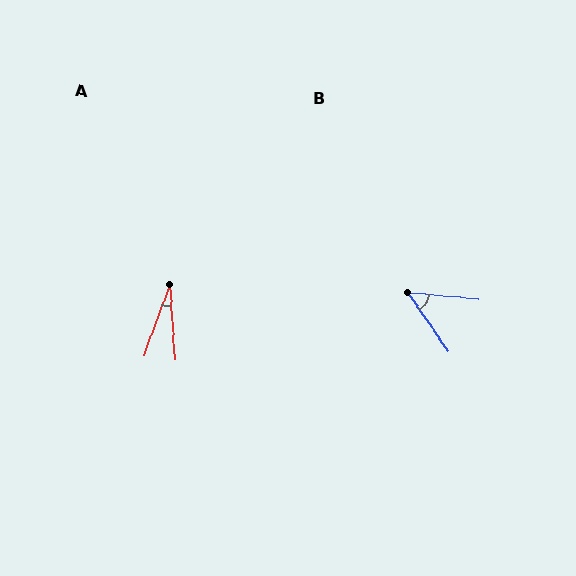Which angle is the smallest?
A, at approximately 24 degrees.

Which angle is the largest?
B, at approximately 50 degrees.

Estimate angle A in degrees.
Approximately 24 degrees.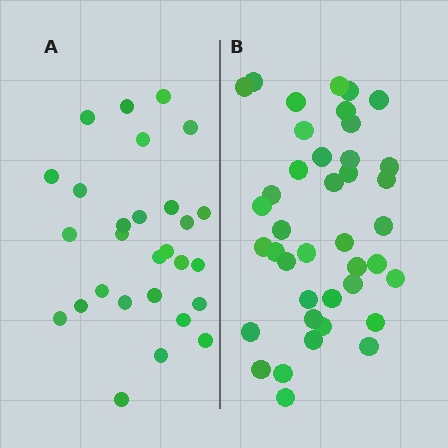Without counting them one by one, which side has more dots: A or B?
Region B (the right region) has more dots.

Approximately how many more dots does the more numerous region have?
Region B has roughly 12 or so more dots than region A.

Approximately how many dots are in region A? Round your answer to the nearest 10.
About 30 dots. (The exact count is 28, which rounds to 30.)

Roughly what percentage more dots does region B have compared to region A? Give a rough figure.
About 45% more.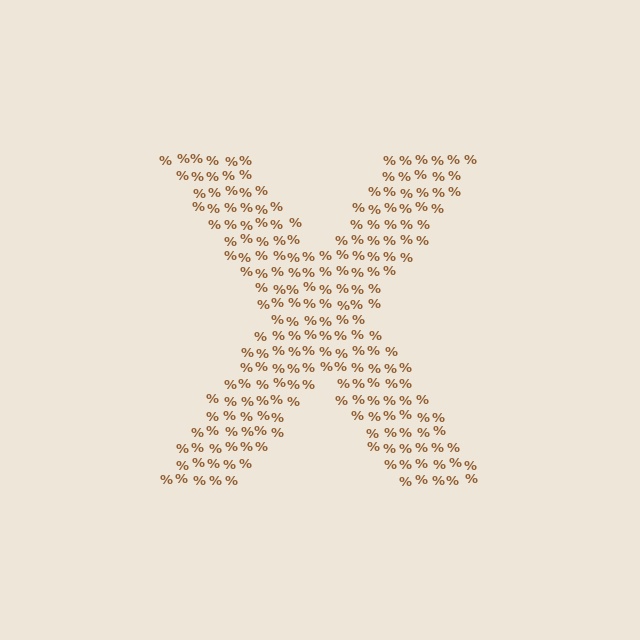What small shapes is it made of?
It is made of small percent signs.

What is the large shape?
The large shape is the letter X.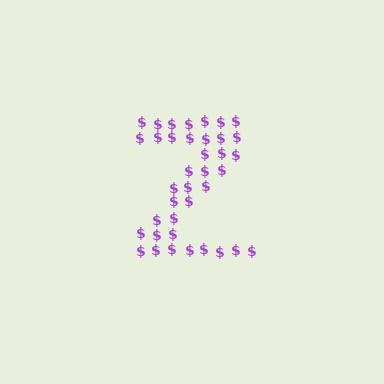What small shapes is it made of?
It is made of small dollar signs.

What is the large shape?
The large shape is the letter Z.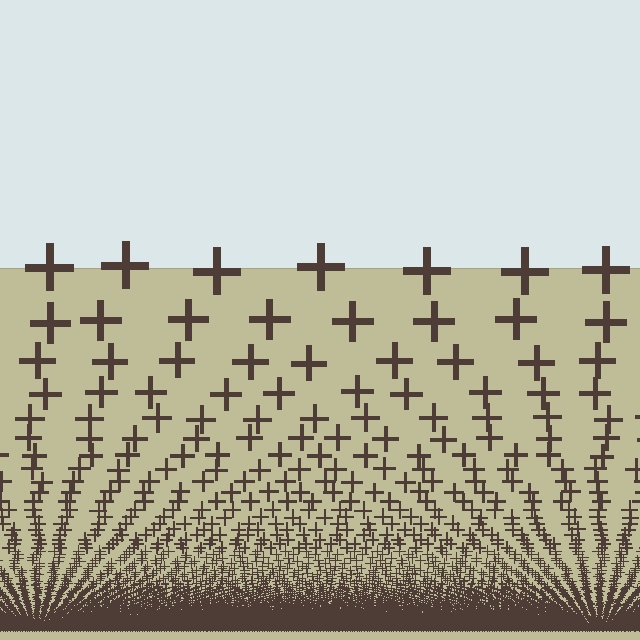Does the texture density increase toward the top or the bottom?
Density increases toward the bottom.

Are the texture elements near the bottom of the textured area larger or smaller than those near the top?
Smaller. The gradient is inverted — elements near the bottom are smaller and denser.